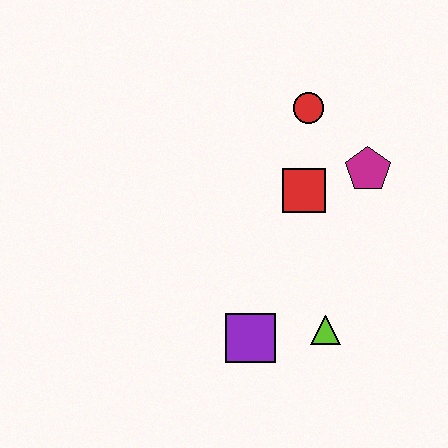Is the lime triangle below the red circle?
Yes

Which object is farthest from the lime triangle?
The red circle is farthest from the lime triangle.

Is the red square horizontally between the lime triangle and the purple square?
Yes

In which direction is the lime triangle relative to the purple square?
The lime triangle is to the right of the purple square.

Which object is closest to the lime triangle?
The purple square is closest to the lime triangle.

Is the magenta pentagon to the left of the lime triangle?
No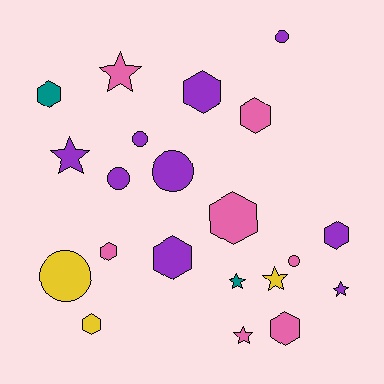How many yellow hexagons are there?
There is 1 yellow hexagon.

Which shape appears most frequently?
Hexagon, with 9 objects.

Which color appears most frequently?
Purple, with 9 objects.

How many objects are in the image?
There are 21 objects.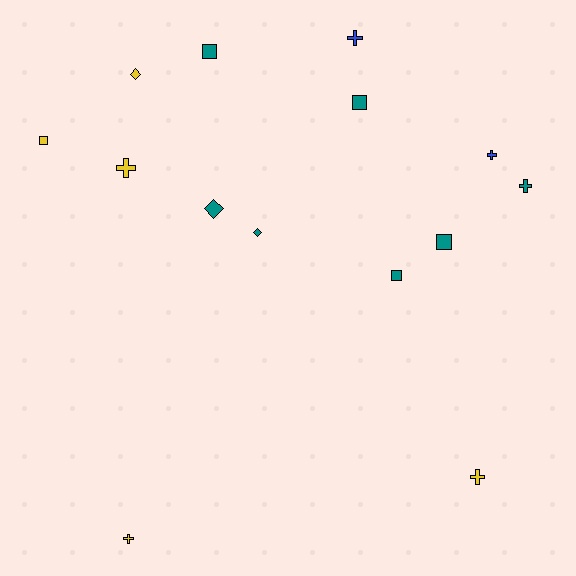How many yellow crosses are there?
There are 3 yellow crosses.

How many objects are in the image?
There are 14 objects.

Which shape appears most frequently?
Cross, with 6 objects.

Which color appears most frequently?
Teal, with 7 objects.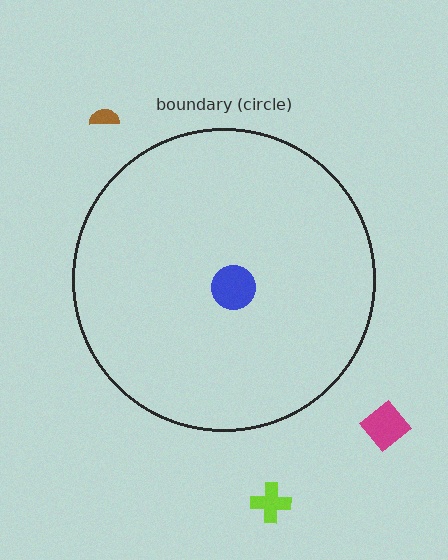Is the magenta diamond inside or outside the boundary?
Outside.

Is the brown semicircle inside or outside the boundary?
Outside.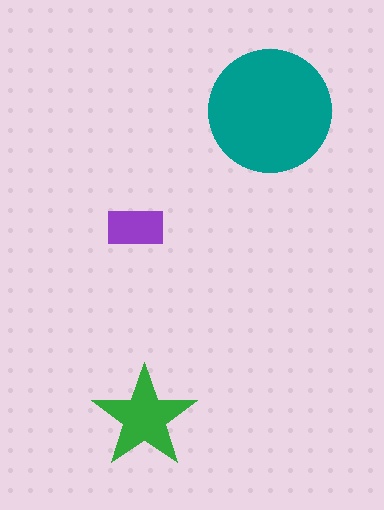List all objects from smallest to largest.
The purple rectangle, the green star, the teal circle.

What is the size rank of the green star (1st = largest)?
2nd.